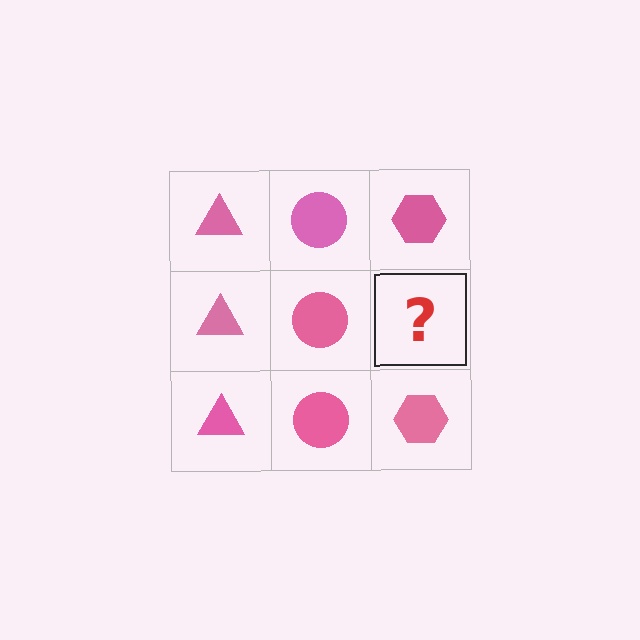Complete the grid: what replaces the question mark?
The question mark should be replaced with a pink hexagon.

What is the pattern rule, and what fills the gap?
The rule is that each column has a consistent shape. The gap should be filled with a pink hexagon.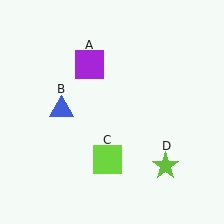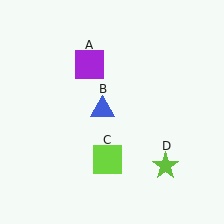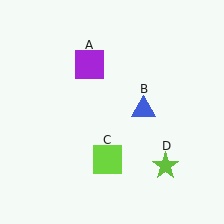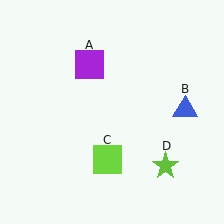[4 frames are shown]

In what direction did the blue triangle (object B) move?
The blue triangle (object B) moved right.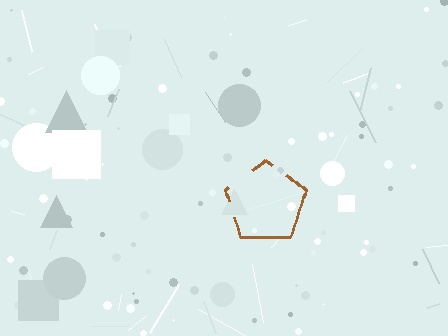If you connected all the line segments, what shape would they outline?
They would outline a pentagon.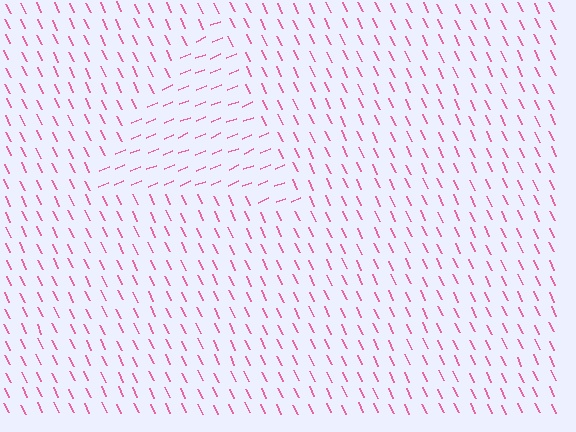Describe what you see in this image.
The image is filled with small pink line segments. A triangle region in the image has lines oriented differently from the surrounding lines, creating a visible texture boundary.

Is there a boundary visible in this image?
Yes, there is a texture boundary formed by a change in line orientation.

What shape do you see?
I see a triangle.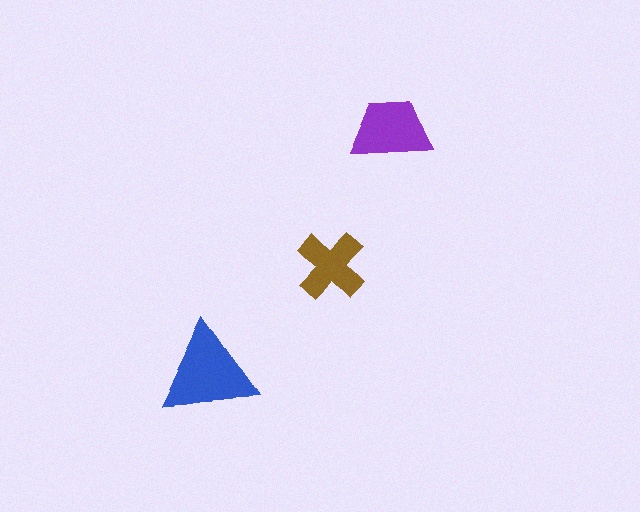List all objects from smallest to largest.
The brown cross, the purple trapezoid, the blue triangle.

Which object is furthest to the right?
The purple trapezoid is rightmost.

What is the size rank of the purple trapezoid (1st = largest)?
2nd.